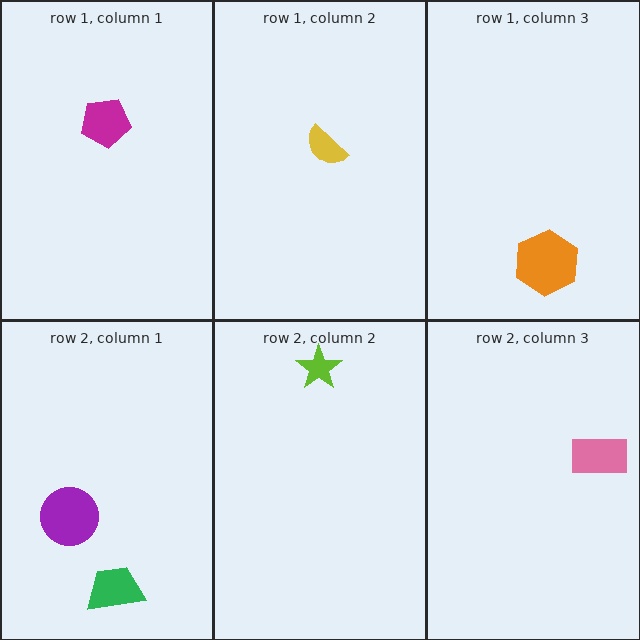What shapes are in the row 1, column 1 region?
The magenta pentagon.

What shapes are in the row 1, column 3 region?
The orange hexagon.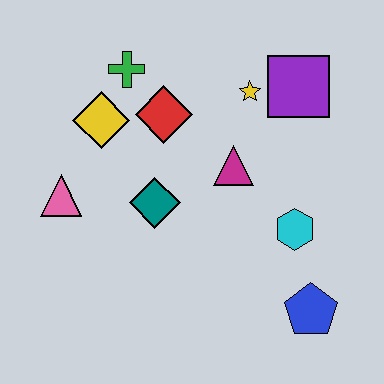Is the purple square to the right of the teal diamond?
Yes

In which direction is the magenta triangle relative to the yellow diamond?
The magenta triangle is to the right of the yellow diamond.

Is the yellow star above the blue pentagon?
Yes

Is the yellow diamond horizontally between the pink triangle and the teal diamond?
Yes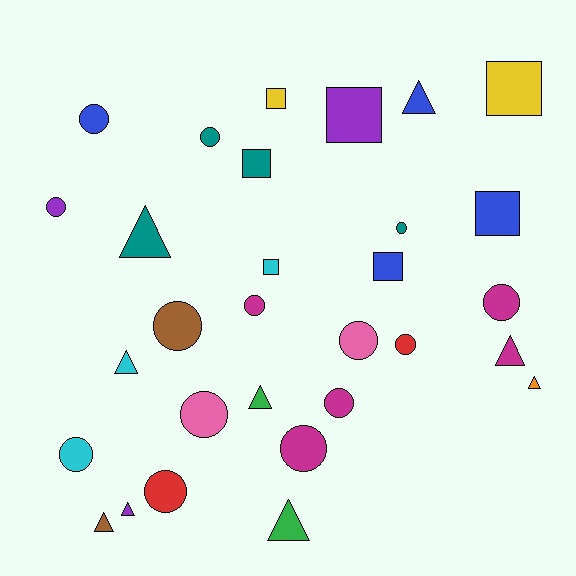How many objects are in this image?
There are 30 objects.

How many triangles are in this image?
There are 9 triangles.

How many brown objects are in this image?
There are 2 brown objects.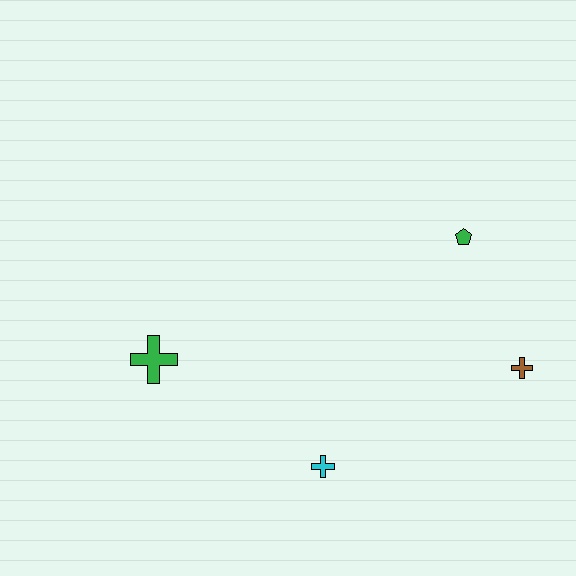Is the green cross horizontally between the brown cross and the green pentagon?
No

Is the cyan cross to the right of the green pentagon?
No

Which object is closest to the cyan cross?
The green cross is closest to the cyan cross.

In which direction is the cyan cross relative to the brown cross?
The cyan cross is to the left of the brown cross.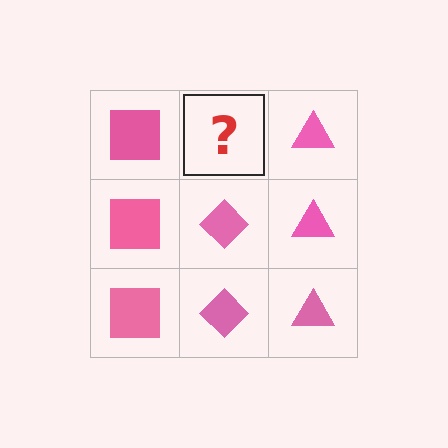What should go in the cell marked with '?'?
The missing cell should contain a pink diamond.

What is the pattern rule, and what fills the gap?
The rule is that each column has a consistent shape. The gap should be filled with a pink diamond.